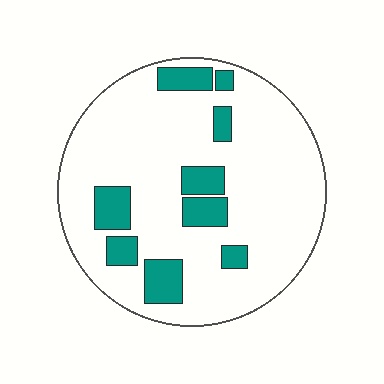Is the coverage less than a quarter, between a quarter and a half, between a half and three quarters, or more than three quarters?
Less than a quarter.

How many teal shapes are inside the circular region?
9.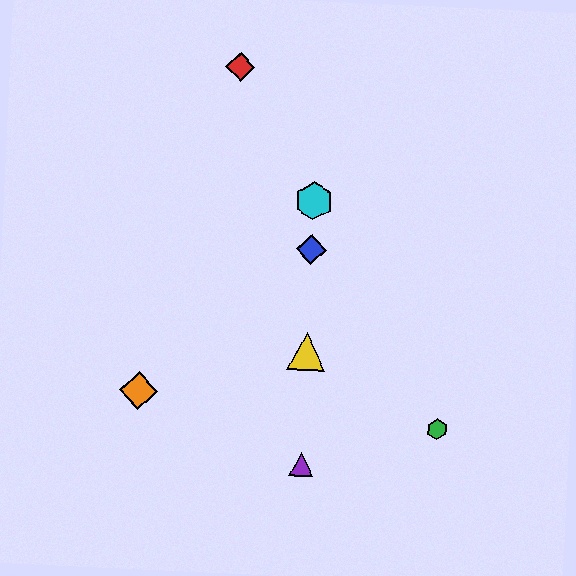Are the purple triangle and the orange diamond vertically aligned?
No, the purple triangle is at x≈301 and the orange diamond is at x≈138.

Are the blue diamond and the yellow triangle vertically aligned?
Yes, both are at x≈311.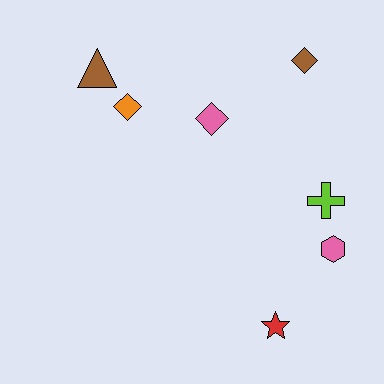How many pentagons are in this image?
There are no pentagons.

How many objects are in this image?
There are 7 objects.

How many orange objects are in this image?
There is 1 orange object.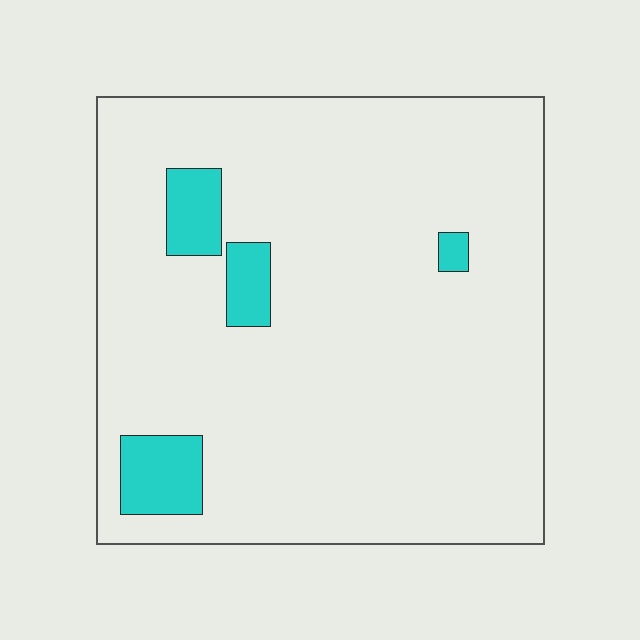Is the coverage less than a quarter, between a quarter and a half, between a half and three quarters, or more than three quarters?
Less than a quarter.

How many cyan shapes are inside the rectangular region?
4.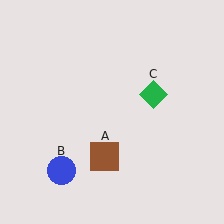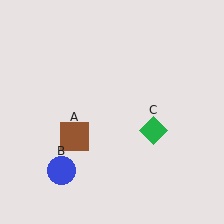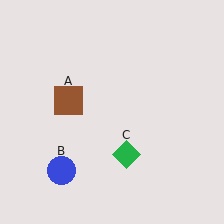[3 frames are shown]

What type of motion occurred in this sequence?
The brown square (object A), green diamond (object C) rotated clockwise around the center of the scene.